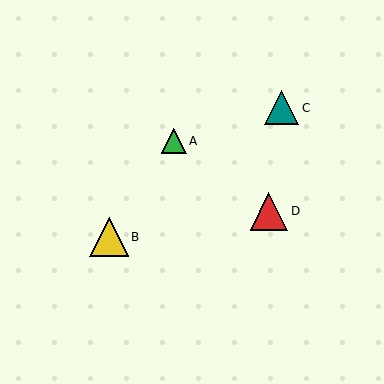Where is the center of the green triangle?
The center of the green triangle is at (174, 141).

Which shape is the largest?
The yellow triangle (labeled B) is the largest.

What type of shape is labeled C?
Shape C is a teal triangle.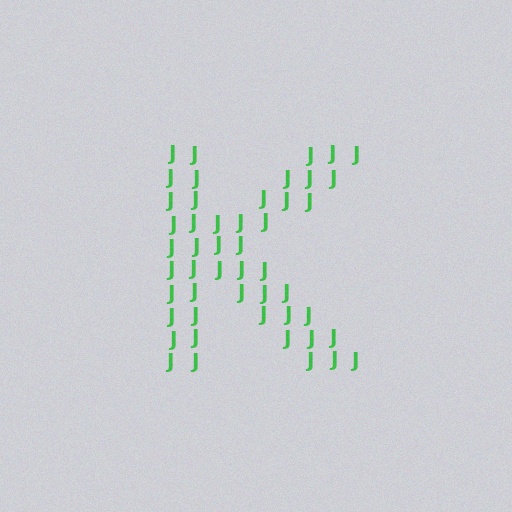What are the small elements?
The small elements are letter J's.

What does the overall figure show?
The overall figure shows the letter K.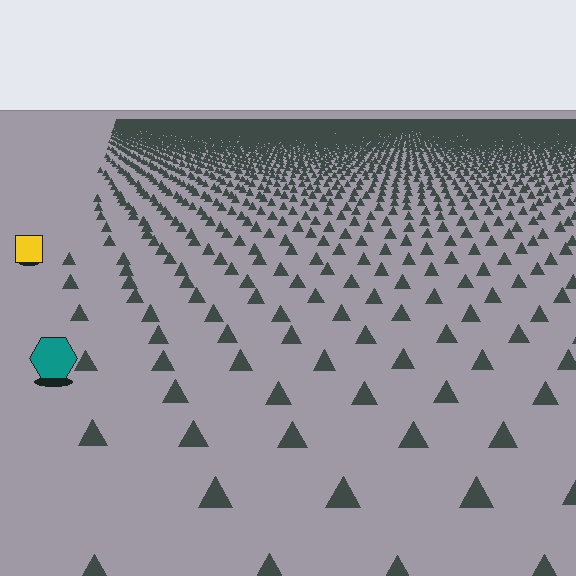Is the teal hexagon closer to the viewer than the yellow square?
Yes. The teal hexagon is closer — you can tell from the texture gradient: the ground texture is coarser near it.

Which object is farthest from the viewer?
The yellow square is farthest from the viewer. It appears smaller and the ground texture around it is denser.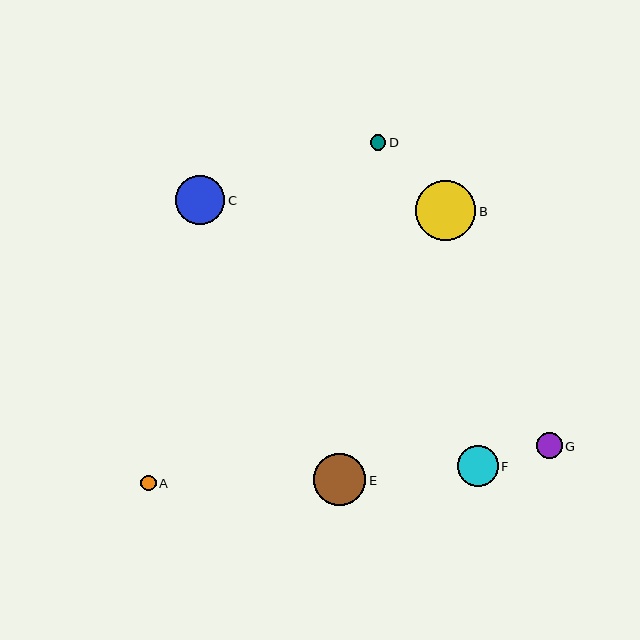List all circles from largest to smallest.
From largest to smallest: B, E, C, F, G, A, D.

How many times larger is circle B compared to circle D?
Circle B is approximately 3.9 times the size of circle D.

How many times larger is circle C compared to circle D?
Circle C is approximately 3.2 times the size of circle D.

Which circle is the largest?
Circle B is the largest with a size of approximately 60 pixels.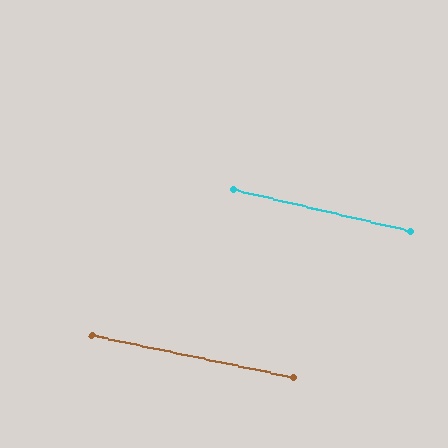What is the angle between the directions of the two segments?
Approximately 2 degrees.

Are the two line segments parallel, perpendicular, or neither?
Parallel — their directions differ by only 1.6°.